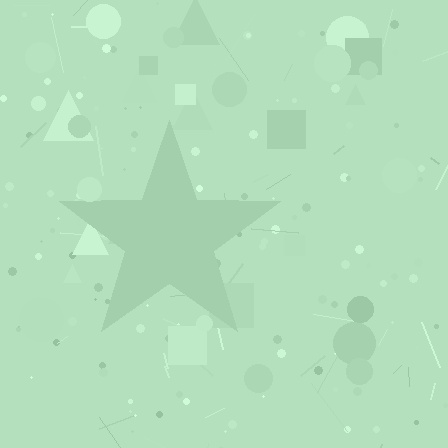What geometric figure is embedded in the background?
A star is embedded in the background.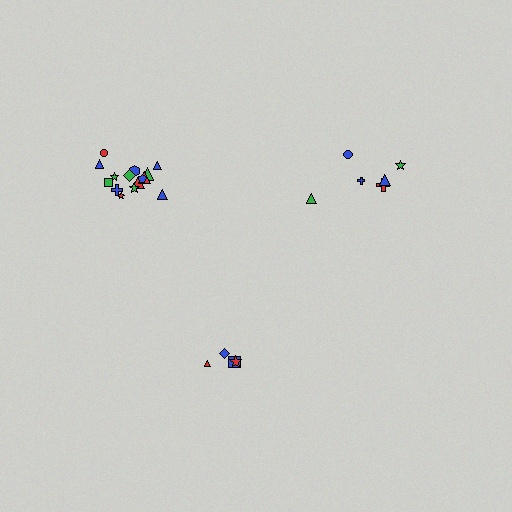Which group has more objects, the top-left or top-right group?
The top-left group.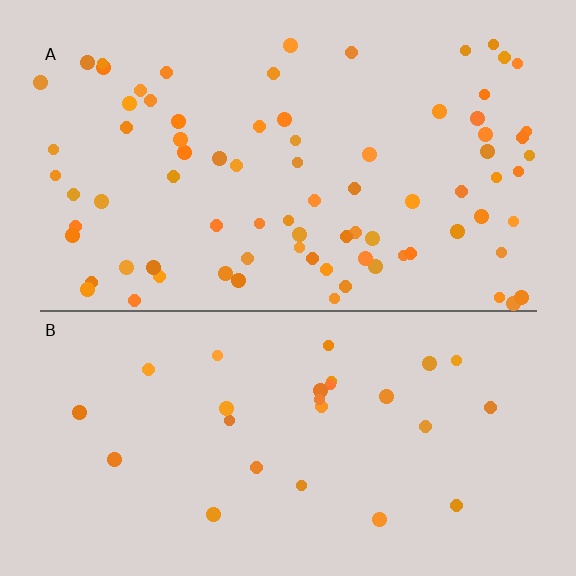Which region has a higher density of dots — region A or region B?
A (the top).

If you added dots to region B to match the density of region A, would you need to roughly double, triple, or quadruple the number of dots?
Approximately triple.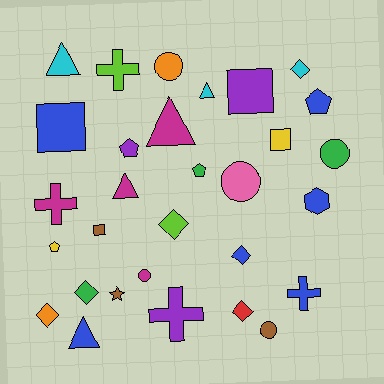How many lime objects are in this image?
There are 2 lime objects.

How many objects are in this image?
There are 30 objects.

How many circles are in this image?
There are 5 circles.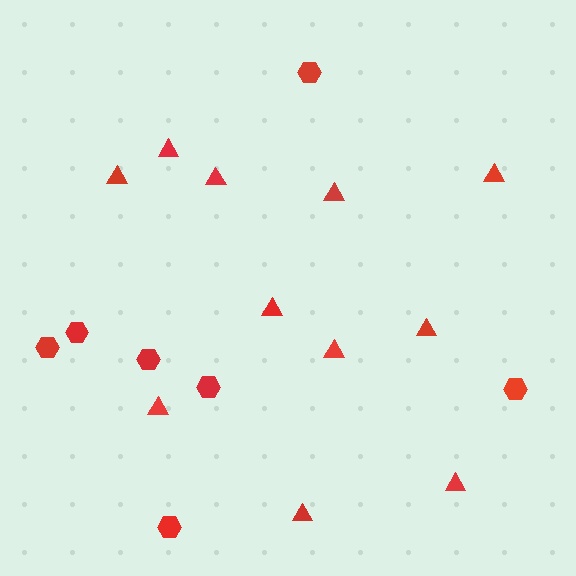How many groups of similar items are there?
There are 2 groups: one group of hexagons (7) and one group of triangles (11).